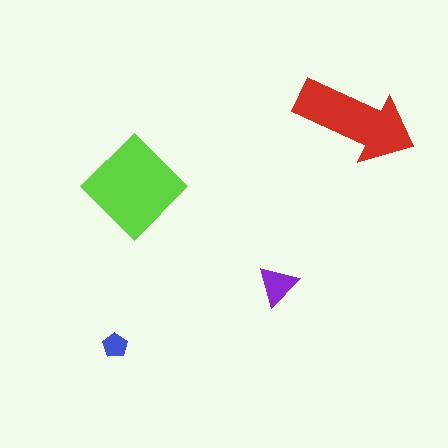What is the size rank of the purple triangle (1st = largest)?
3rd.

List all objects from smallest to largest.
The blue pentagon, the purple triangle, the red arrow, the lime diamond.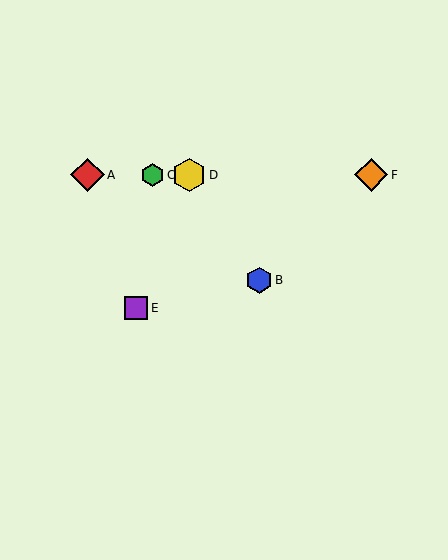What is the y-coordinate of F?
Object F is at y≈175.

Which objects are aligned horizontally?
Objects A, C, D, F are aligned horizontally.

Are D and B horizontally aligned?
No, D is at y≈175 and B is at y≈280.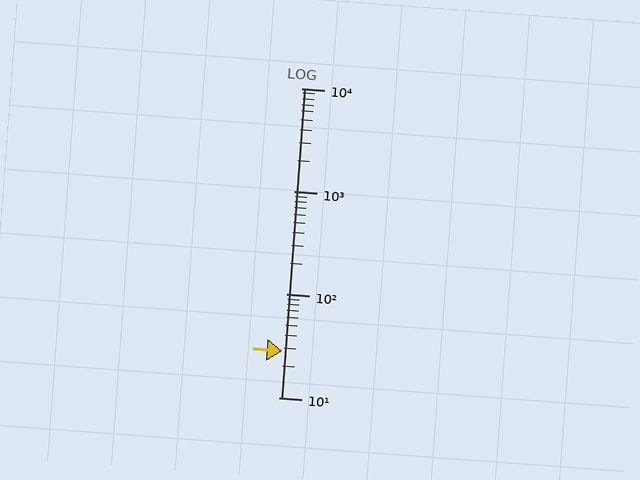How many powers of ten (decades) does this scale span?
The scale spans 3 decades, from 10 to 10000.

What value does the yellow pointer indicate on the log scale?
The pointer indicates approximately 28.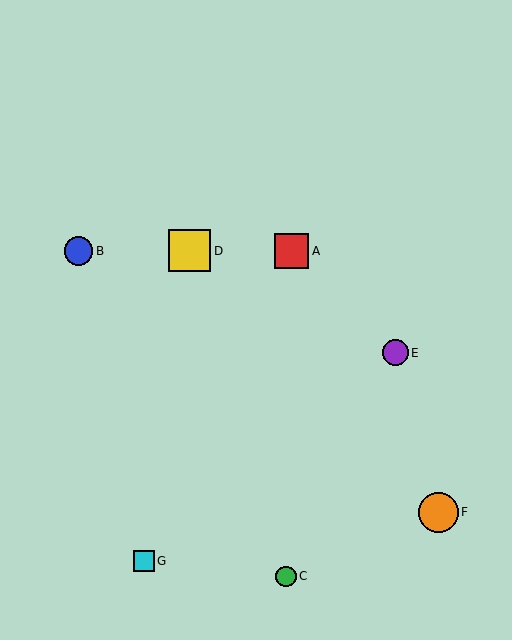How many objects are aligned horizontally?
3 objects (A, B, D) are aligned horizontally.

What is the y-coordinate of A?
Object A is at y≈251.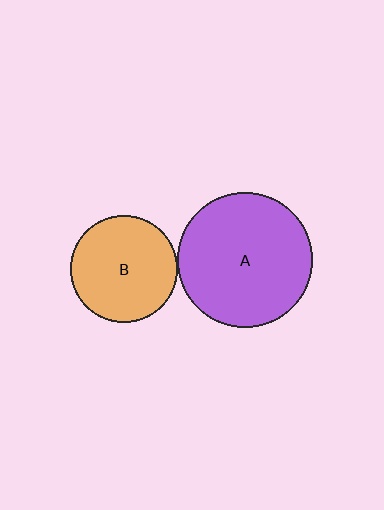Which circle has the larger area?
Circle A (purple).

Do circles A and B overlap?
Yes.